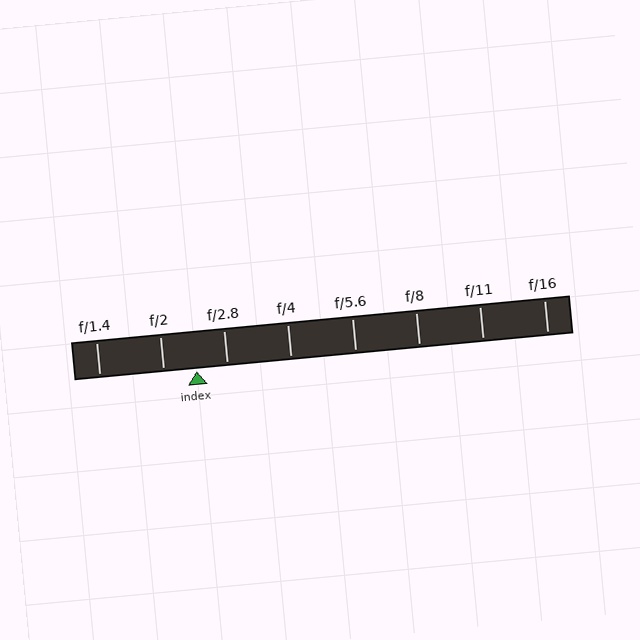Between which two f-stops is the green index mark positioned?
The index mark is between f/2 and f/2.8.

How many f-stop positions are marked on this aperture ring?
There are 8 f-stop positions marked.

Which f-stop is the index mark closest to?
The index mark is closest to f/2.8.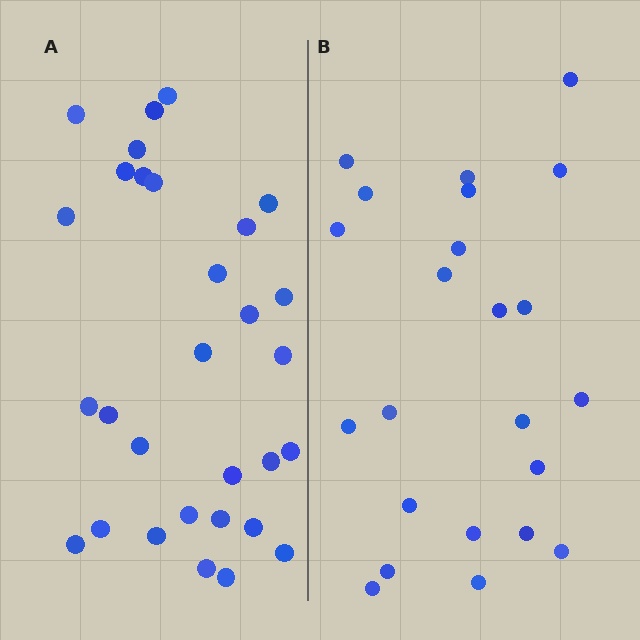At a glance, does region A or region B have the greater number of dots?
Region A (the left region) has more dots.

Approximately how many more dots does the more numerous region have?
Region A has roughly 8 or so more dots than region B.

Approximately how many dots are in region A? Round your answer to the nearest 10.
About 30 dots.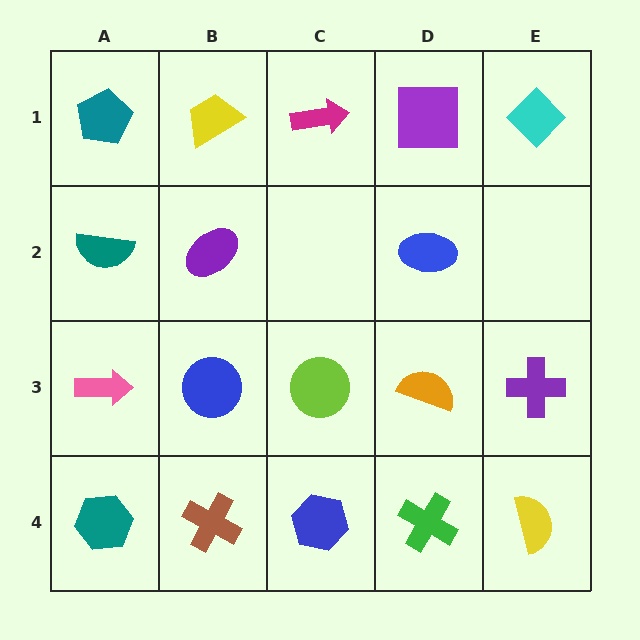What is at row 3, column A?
A pink arrow.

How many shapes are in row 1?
5 shapes.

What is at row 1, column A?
A teal pentagon.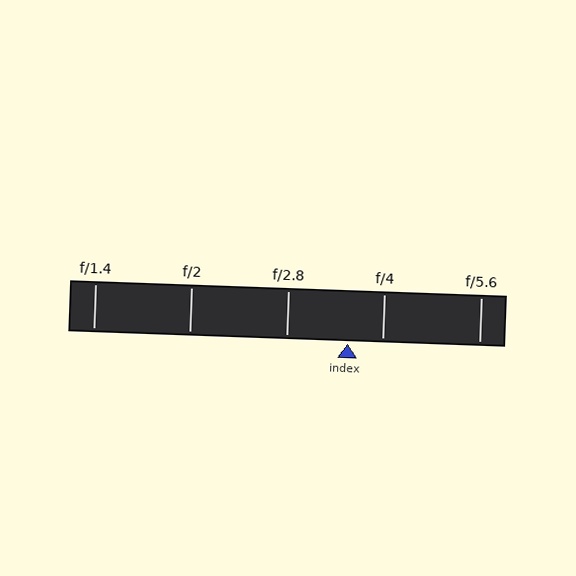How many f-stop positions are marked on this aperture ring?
There are 5 f-stop positions marked.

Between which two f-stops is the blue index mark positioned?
The index mark is between f/2.8 and f/4.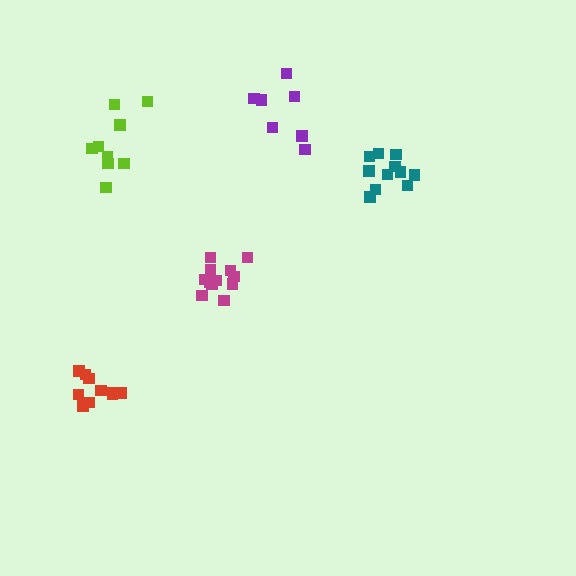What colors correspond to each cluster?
The clusters are colored: lime, teal, magenta, purple, red.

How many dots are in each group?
Group 1: 9 dots, Group 2: 11 dots, Group 3: 12 dots, Group 4: 7 dots, Group 5: 10 dots (49 total).